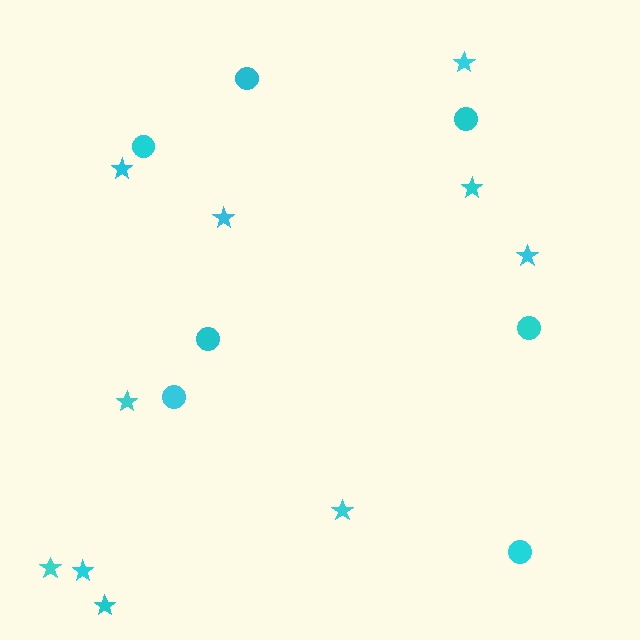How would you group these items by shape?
There are 2 groups: one group of stars (10) and one group of circles (7).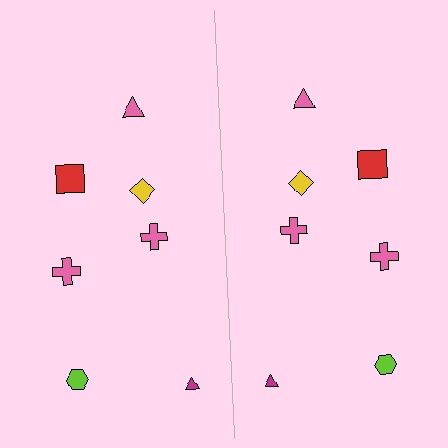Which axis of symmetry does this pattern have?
The pattern has a vertical axis of symmetry running through the center of the image.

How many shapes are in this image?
There are 14 shapes in this image.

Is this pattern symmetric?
Yes, this pattern has bilateral (reflection) symmetry.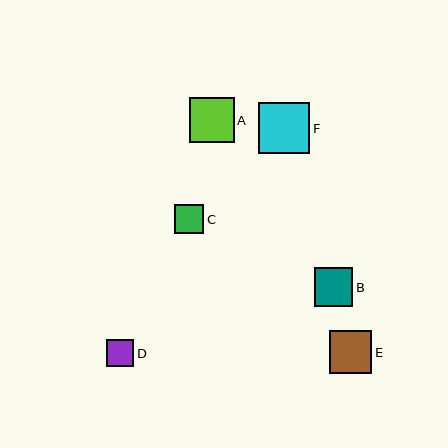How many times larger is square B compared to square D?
Square B is approximately 1.4 times the size of square D.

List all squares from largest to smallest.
From largest to smallest: F, A, E, B, C, D.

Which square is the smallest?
Square D is the smallest with a size of approximately 28 pixels.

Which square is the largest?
Square F is the largest with a size of approximately 51 pixels.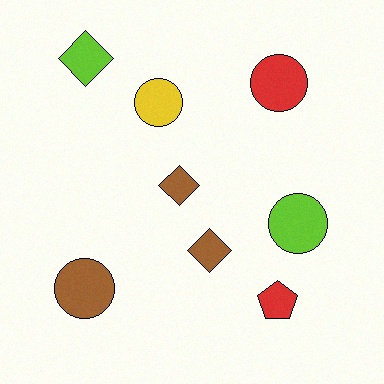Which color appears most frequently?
Brown, with 3 objects.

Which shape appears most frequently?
Circle, with 4 objects.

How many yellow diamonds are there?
There are no yellow diamonds.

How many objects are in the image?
There are 8 objects.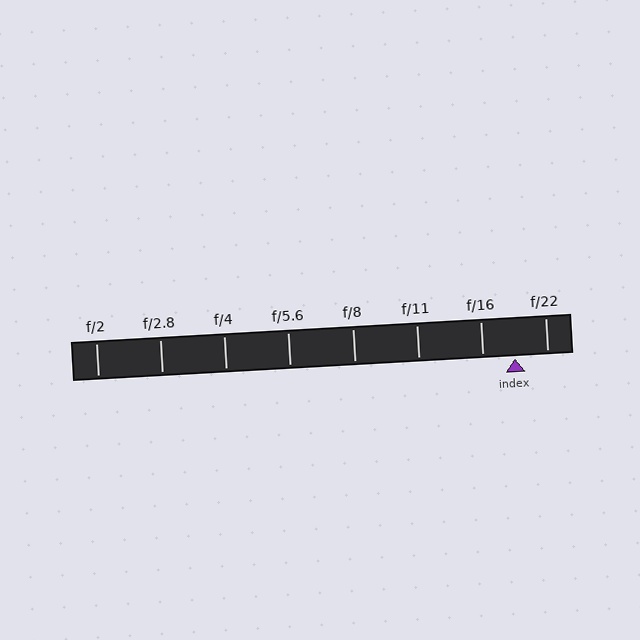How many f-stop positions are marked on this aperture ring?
There are 8 f-stop positions marked.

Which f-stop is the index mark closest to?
The index mark is closest to f/16.